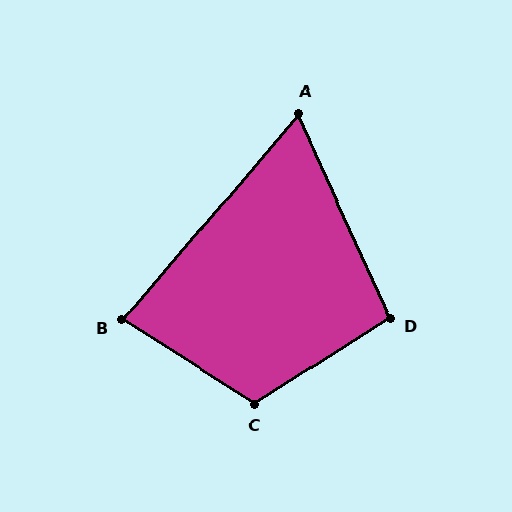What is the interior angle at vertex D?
Approximately 98 degrees (obtuse).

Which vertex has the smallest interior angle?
A, at approximately 65 degrees.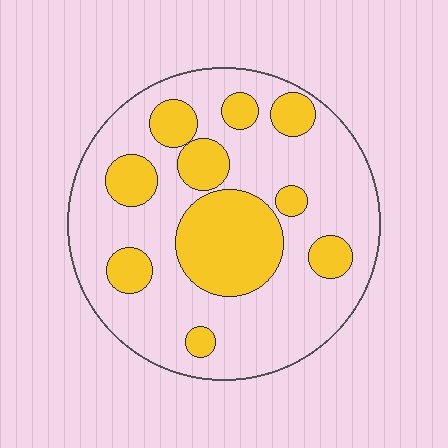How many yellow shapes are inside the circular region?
10.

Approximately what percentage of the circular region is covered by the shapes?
Approximately 30%.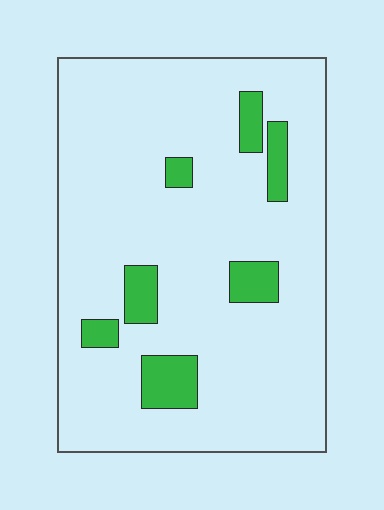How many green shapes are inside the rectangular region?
7.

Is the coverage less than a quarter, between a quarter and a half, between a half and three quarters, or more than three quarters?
Less than a quarter.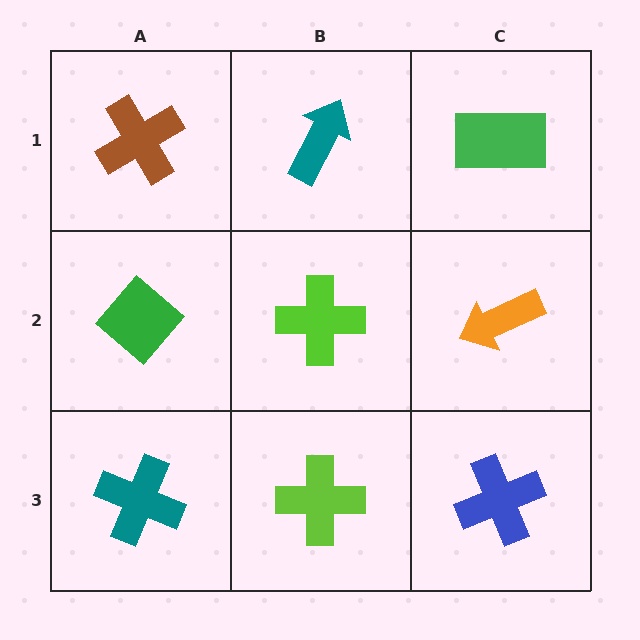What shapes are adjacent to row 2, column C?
A green rectangle (row 1, column C), a blue cross (row 3, column C), a lime cross (row 2, column B).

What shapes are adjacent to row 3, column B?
A lime cross (row 2, column B), a teal cross (row 3, column A), a blue cross (row 3, column C).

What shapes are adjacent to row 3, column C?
An orange arrow (row 2, column C), a lime cross (row 3, column B).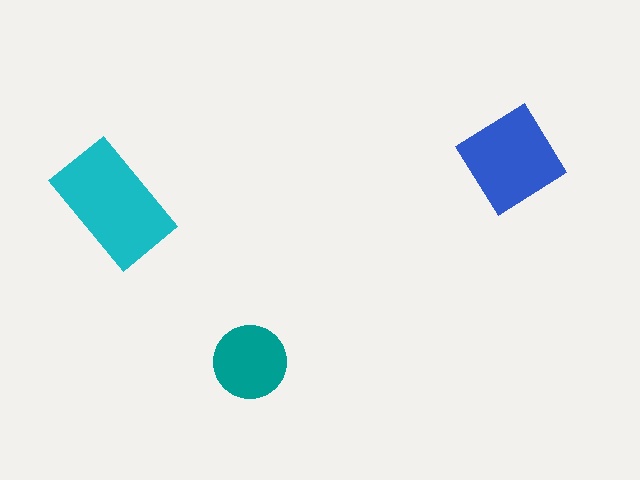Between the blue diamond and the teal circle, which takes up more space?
The blue diamond.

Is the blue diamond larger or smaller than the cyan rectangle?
Smaller.